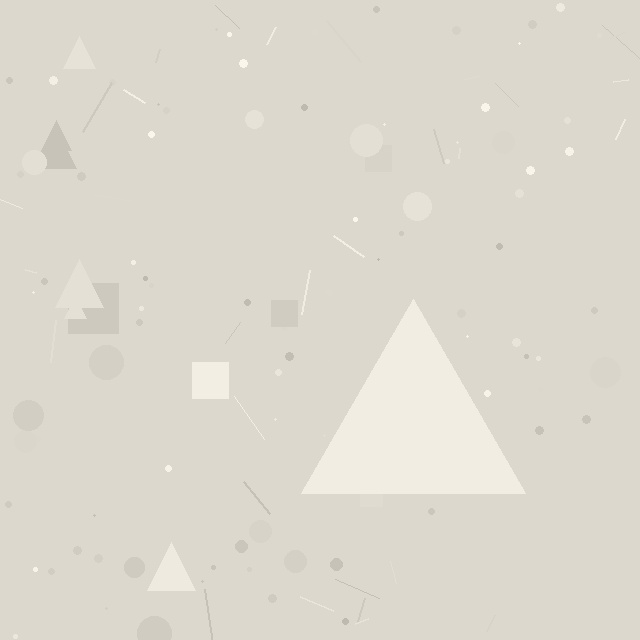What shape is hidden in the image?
A triangle is hidden in the image.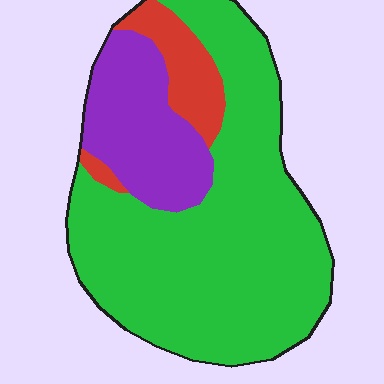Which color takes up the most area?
Green, at roughly 70%.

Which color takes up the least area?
Red, at roughly 10%.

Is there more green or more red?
Green.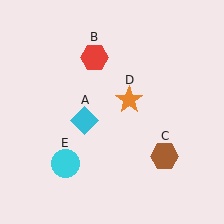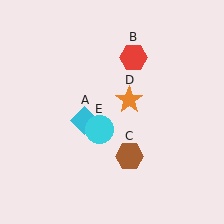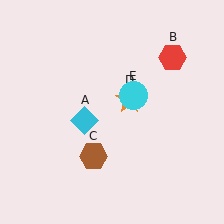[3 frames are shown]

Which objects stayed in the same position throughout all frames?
Cyan diamond (object A) and orange star (object D) remained stationary.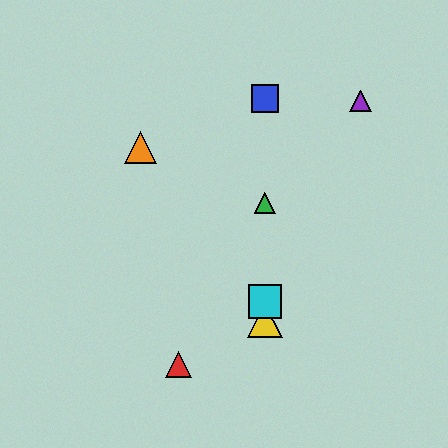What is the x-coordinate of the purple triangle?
The purple triangle is at x≈360.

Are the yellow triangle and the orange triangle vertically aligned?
No, the yellow triangle is at x≈265 and the orange triangle is at x≈141.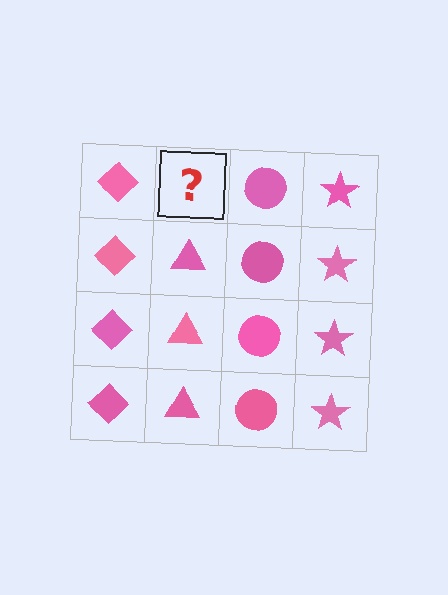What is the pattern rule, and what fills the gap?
The rule is that each column has a consistent shape. The gap should be filled with a pink triangle.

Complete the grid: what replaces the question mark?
The question mark should be replaced with a pink triangle.